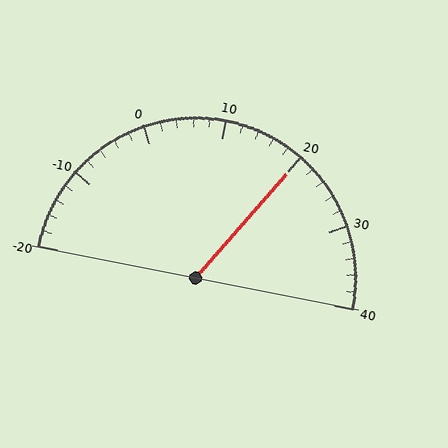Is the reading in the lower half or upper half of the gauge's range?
The reading is in the upper half of the range (-20 to 40).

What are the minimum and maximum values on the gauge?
The gauge ranges from -20 to 40.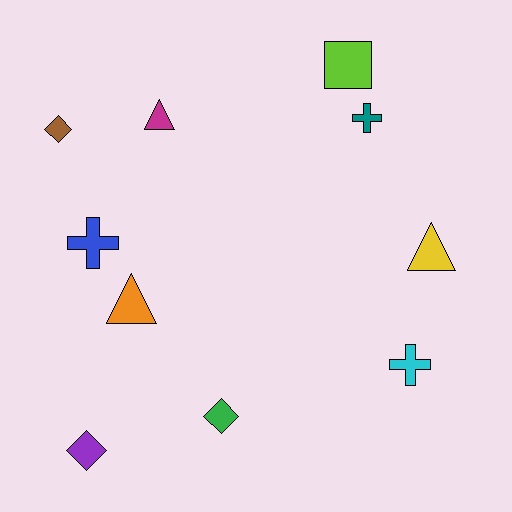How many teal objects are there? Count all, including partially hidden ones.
There is 1 teal object.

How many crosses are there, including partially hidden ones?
There are 3 crosses.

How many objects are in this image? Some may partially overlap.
There are 10 objects.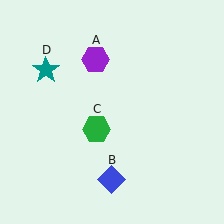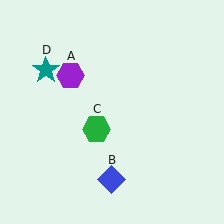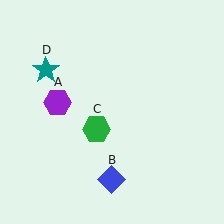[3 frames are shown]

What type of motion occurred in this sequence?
The purple hexagon (object A) rotated counterclockwise around the center of the scene.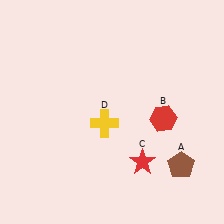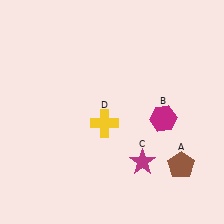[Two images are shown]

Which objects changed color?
B changed from red to magenta. C changed from red to magenta.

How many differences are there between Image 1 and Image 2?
There are 2 differences between the two images.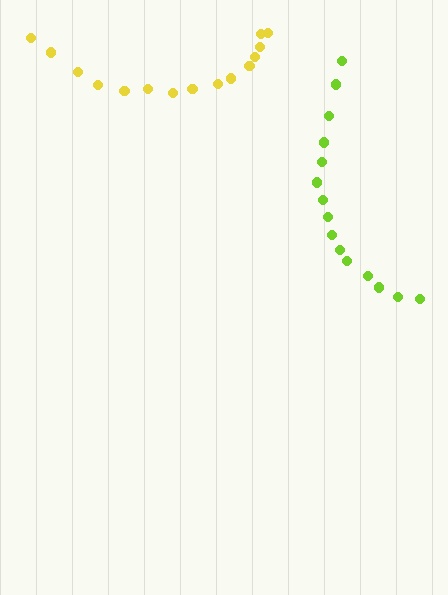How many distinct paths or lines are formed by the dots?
There are 2 distinct paths.